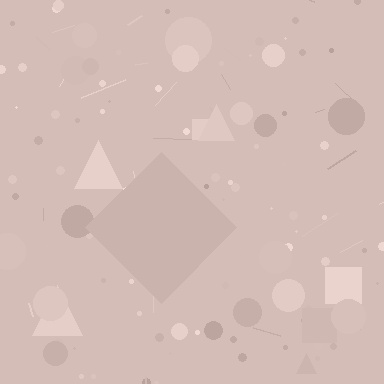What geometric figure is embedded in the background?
A diamond is embedded in the background.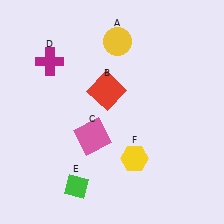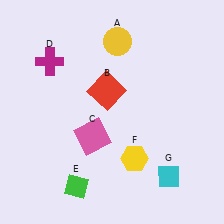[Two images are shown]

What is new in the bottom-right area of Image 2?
A cyan diamond (G) was added in the bottom-right area of Image 2.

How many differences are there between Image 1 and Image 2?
There is 1 difference between the two images.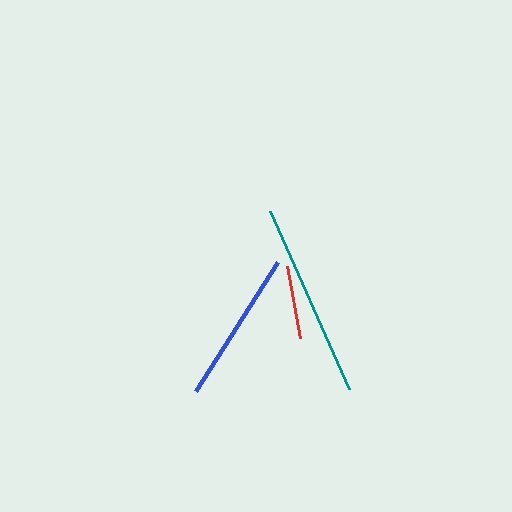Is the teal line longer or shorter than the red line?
The teal line is longer than the red line.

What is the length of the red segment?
The red segment is approximately 73 pixels long.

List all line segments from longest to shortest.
From longest to shortest: teal, blue, red.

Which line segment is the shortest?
The red line is the shortest at approximately 73 pixels.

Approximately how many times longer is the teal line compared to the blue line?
The teal line is approximately 1.3 times the length of the blue line.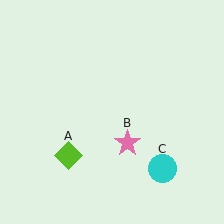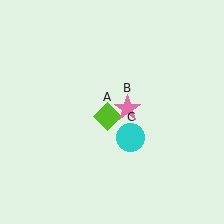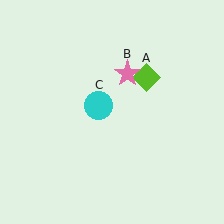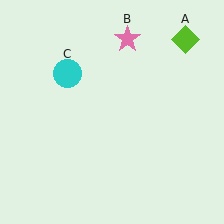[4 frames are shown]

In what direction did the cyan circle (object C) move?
The cyan circle (object C) moved up and to the left.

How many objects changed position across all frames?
3 objects changed position: lime diamond (object A), pink star (object B), cyan circle (object C).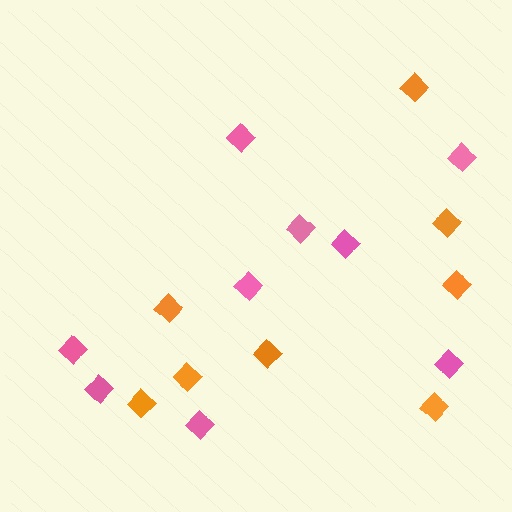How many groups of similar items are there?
There are 2 groups: one group of orange diamonds (8) and one group of pink diamonds (9).